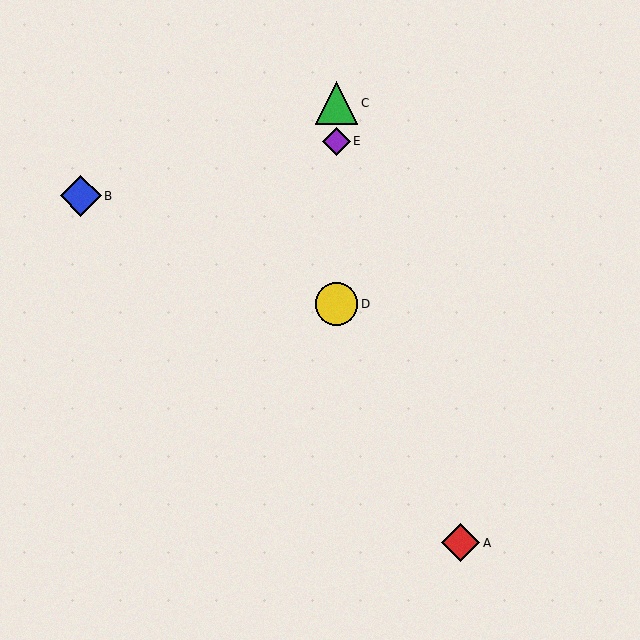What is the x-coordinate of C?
Object C is at x≈337.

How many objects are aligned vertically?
3 objects (C, D, E) are aligned vertically.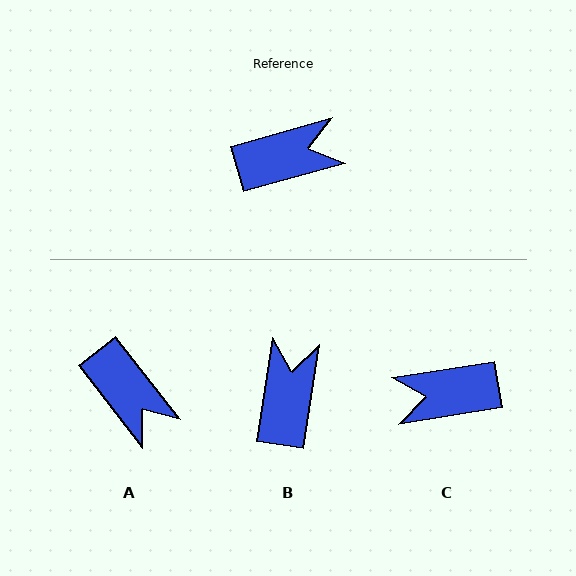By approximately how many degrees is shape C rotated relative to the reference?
Approximately 173 degrees counter-clockwise.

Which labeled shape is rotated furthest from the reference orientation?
C, about 173 degrees away.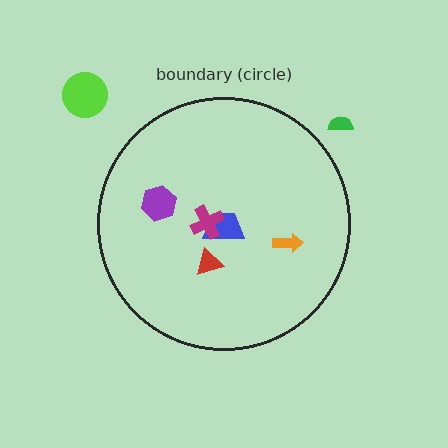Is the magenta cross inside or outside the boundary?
Inside.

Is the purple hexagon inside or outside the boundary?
Inside.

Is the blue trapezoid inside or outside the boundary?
Inside.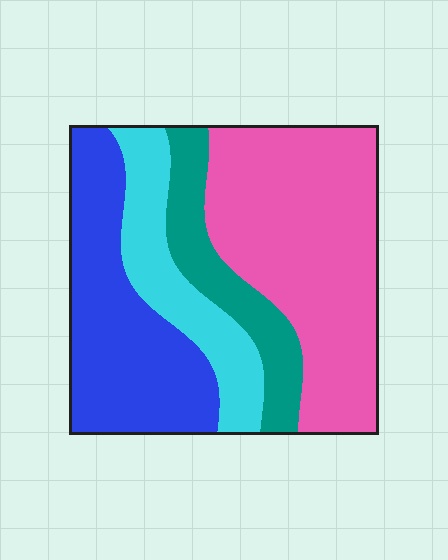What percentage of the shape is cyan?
Cyan covers about 15% of the shape.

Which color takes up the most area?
Pink, at roughly 40%.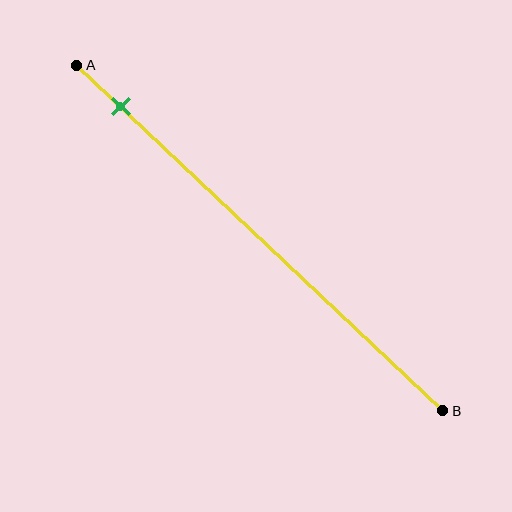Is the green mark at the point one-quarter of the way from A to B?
No, the mark is at about 10% from A, not at the 25% one-quarter point.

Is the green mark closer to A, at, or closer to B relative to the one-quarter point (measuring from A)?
The green mark is closer to point A than the one-quarter point of segment AB.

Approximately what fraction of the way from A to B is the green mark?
The green mark is approximately 10% of the way from A to B.